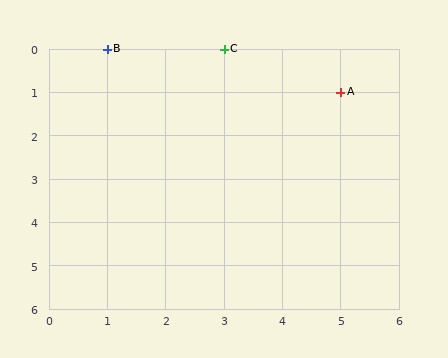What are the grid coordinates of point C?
Point C is at grid coordinates (3, 0).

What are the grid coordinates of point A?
Point A is at grid coordinates (5, 1).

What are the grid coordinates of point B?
Point B is at grid coordinates (1, 0).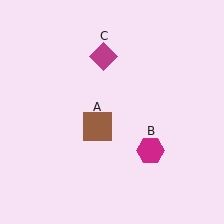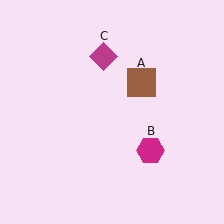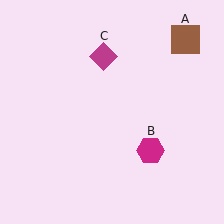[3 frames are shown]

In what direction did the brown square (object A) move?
The brown square (object A) moved up and to the right.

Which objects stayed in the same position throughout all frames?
Magenta hexagon (object B) and magenta diamond (object C) remained stationary.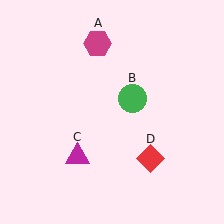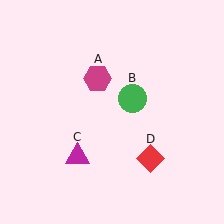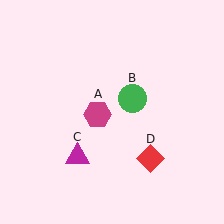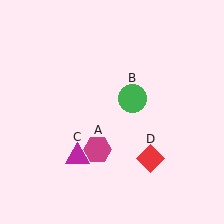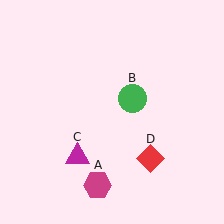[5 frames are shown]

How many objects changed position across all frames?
1 object changed position: magenta hexagon (object A).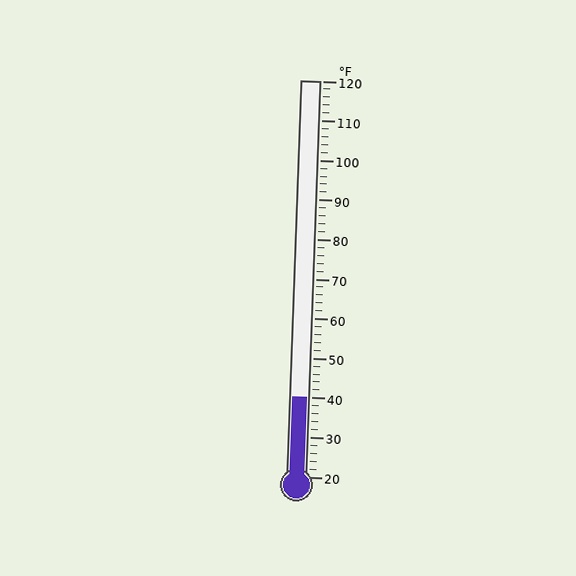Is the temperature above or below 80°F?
The temperature is below 80°F.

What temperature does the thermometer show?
The thermometer shows approximately 40°F.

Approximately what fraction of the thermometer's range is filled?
The thermometer is filled to approximately 20% of its range.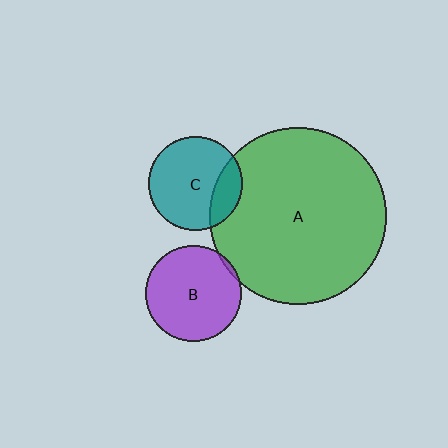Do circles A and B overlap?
Yes.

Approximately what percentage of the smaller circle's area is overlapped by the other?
Approximately 5%.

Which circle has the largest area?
Circle A (green).